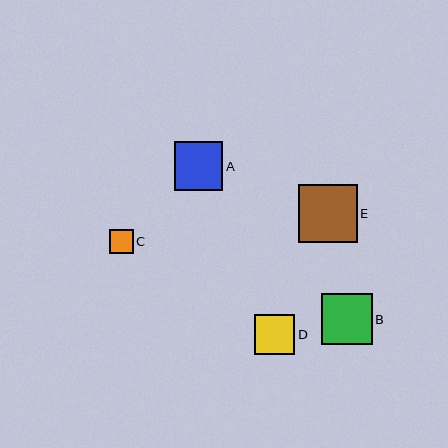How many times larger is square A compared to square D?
Square A is approximately 1.2 times the size of square D.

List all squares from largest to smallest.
From largest to smallest: E, B, A, D, C.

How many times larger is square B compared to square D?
Square B is approximately 1.3 times the size of square D.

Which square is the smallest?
Square C is the smallest with a size of approximately 23 pixels.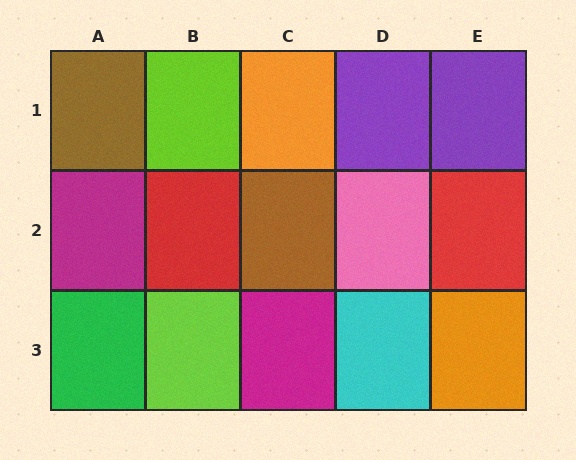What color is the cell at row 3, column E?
Orange.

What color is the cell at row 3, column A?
Green.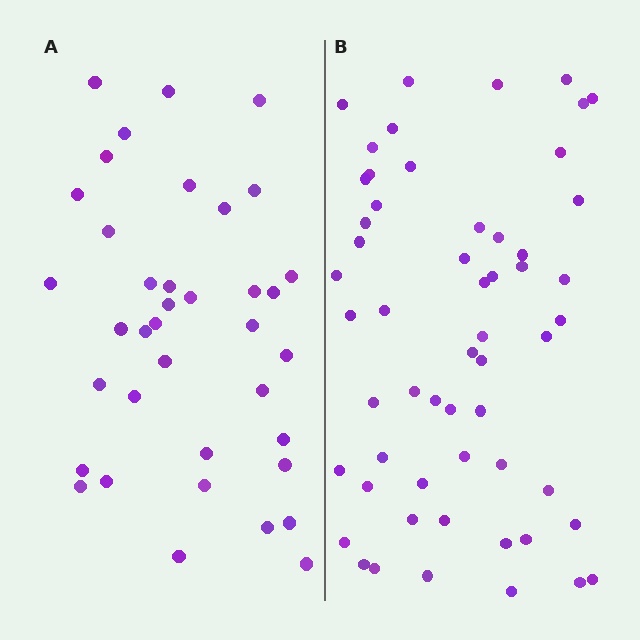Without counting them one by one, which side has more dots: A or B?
Region B (the right region) has more dots.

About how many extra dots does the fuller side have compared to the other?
Region B has approximately 20 more dots than region A.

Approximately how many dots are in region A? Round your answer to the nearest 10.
About 40 dots. (The exact count is 38, which rounds to 40.)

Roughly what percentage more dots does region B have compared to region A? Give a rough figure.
About 45% more.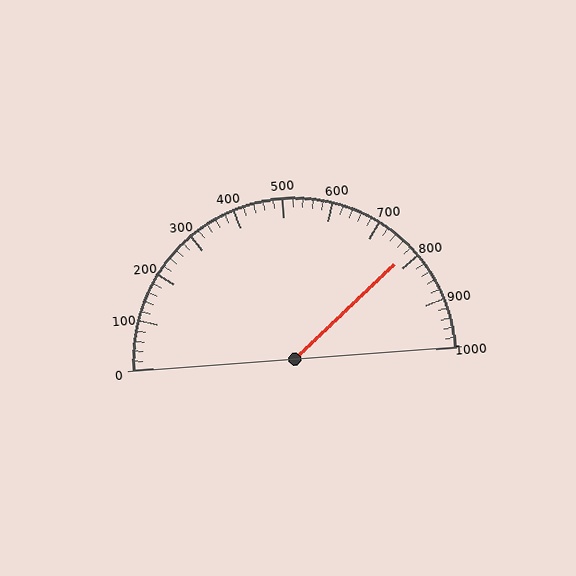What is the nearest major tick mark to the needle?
The nearest major tick mark is 800.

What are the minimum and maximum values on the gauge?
The gauge ranges from 0 to 1000.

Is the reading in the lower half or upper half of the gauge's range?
The reading is in the upper half of the range (0 to 1000).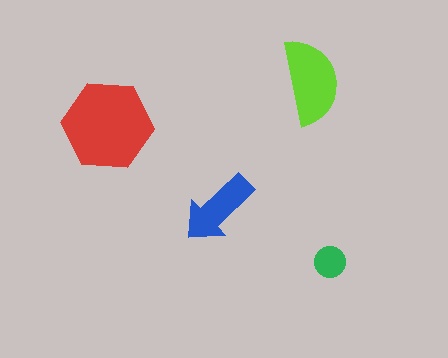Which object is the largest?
The red hexagon.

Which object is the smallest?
The green circle.